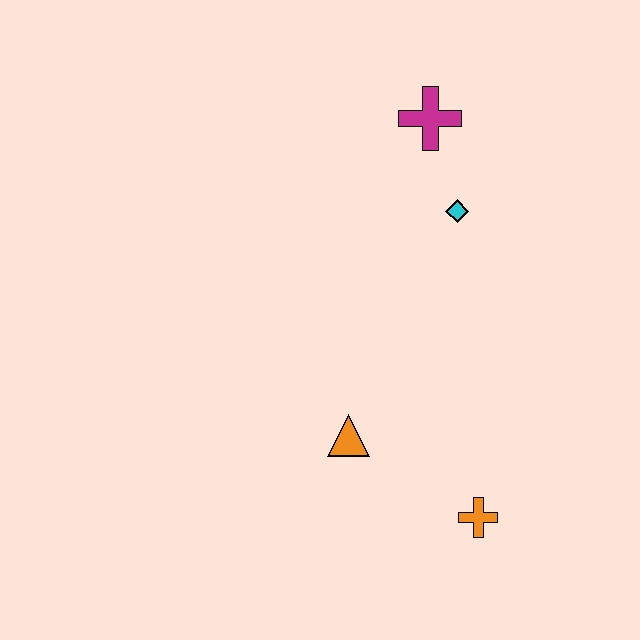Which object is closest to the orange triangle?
The orange cross is closest to the orange triangle.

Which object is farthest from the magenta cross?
The orange cross is farthest from the magenta cross.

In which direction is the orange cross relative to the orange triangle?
The orange cross is to the right of the orange triangle.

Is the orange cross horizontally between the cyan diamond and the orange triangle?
No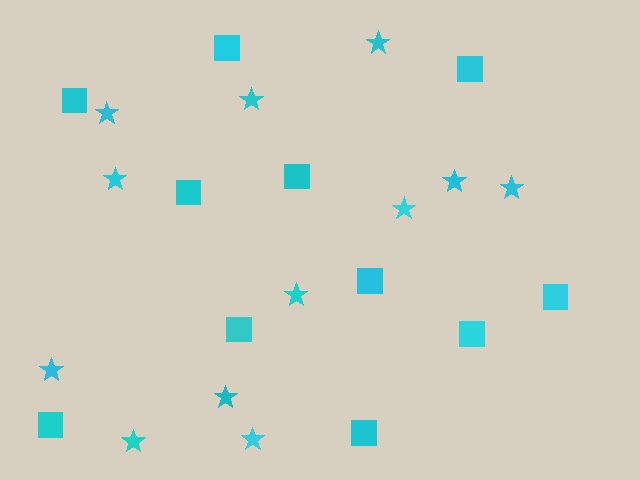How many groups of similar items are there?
There are 2 groups: one group of stars (12) and one group of squares (11).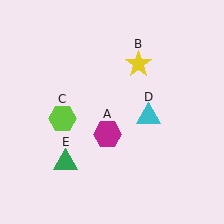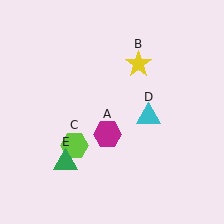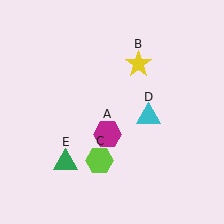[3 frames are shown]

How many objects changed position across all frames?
1 object changed position: lime hexagon (object C).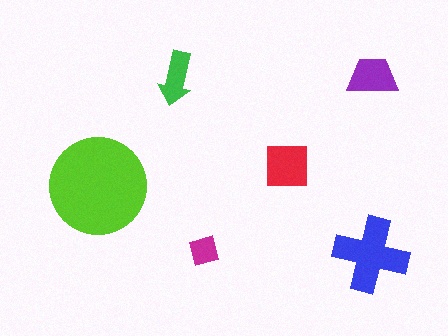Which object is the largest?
The lime circle.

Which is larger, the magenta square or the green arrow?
The green arrow.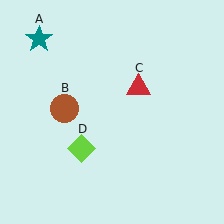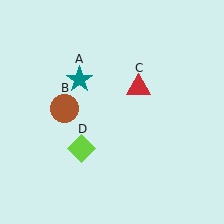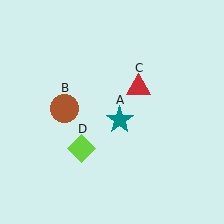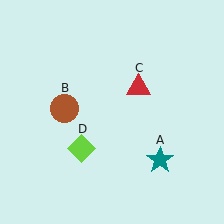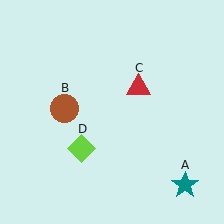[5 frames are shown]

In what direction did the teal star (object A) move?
The teal star (object A) moved down and to the right.